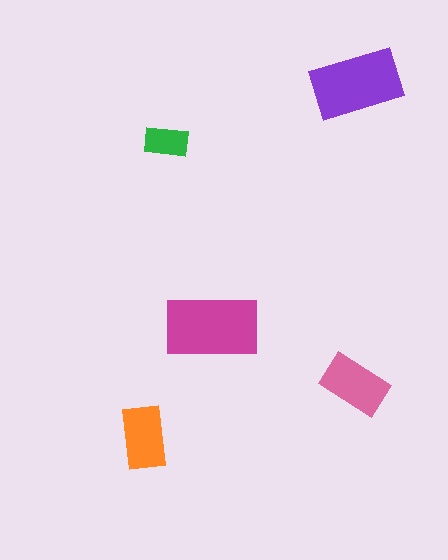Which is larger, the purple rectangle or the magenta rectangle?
The magenta one.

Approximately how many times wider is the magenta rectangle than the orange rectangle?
About 1.5 times wider.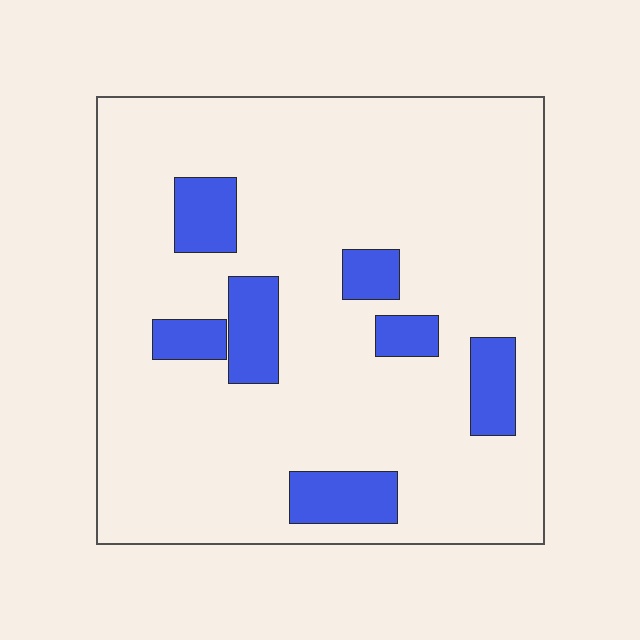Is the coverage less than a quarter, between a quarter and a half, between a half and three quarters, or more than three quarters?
Less than a quarter.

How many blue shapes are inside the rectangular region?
7.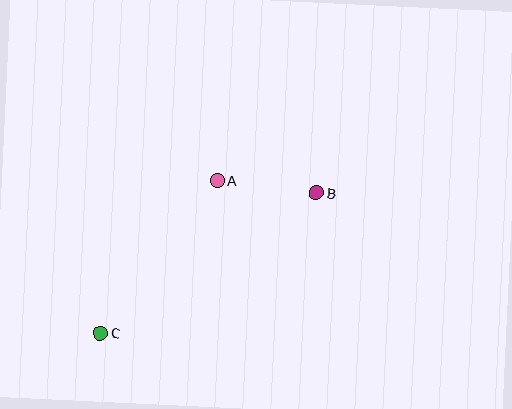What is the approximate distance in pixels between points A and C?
The distance between A and C is approximately 192 pixels.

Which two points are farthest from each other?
Points B and C are farthest from each other.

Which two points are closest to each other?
Points A and B are closest to each other.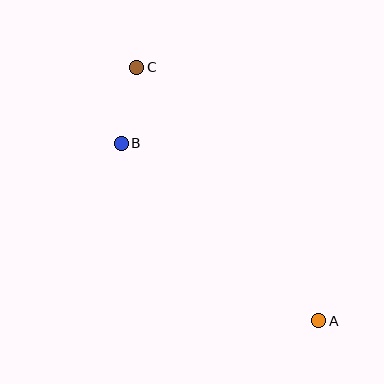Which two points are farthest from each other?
Points A and C are farthest from each other.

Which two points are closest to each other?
Points B and C are closest to each other.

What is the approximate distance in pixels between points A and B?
The distance between A and B is approximately 265 pixels.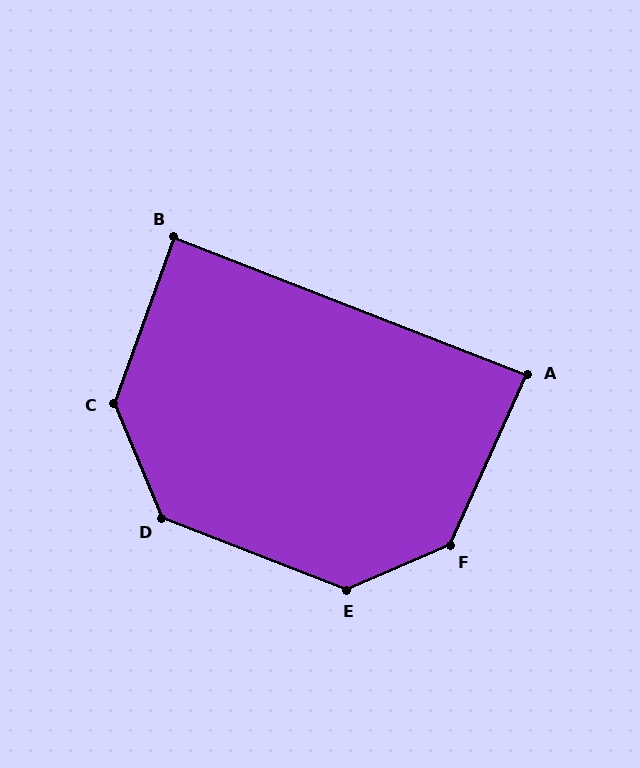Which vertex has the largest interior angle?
F, at approximately 137 degrees.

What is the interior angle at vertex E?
Approximately 136 degrees (obtuse).